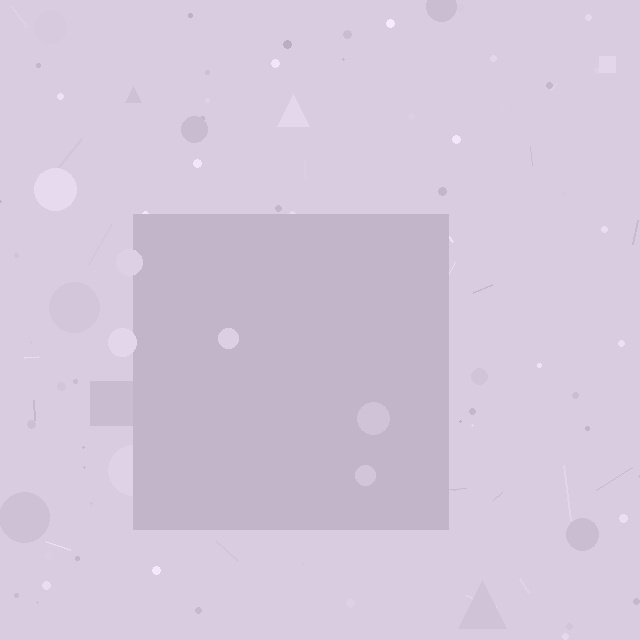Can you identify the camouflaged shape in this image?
The camouflaged shape is a square.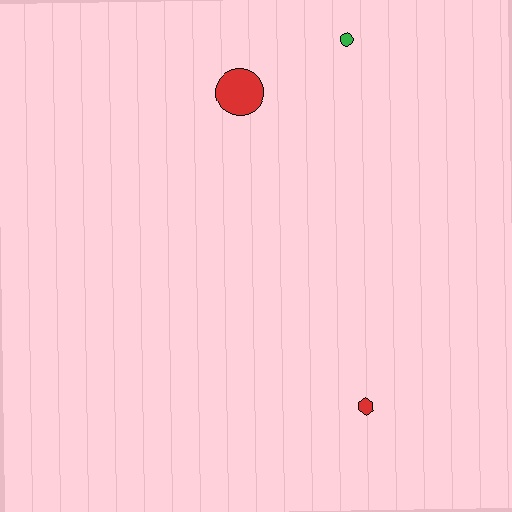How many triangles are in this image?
There are no triangles.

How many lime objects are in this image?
There are no lime objects.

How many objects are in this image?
There are 3 objects.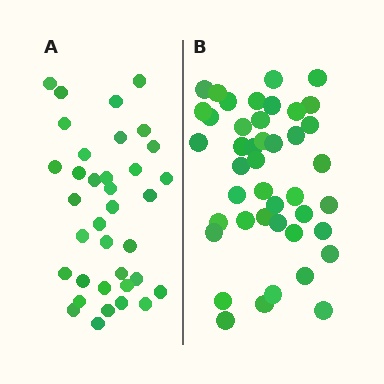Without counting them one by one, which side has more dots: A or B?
Region B (the right region) has more dots.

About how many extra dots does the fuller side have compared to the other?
Region B has roughly 8 or so more dots than region A.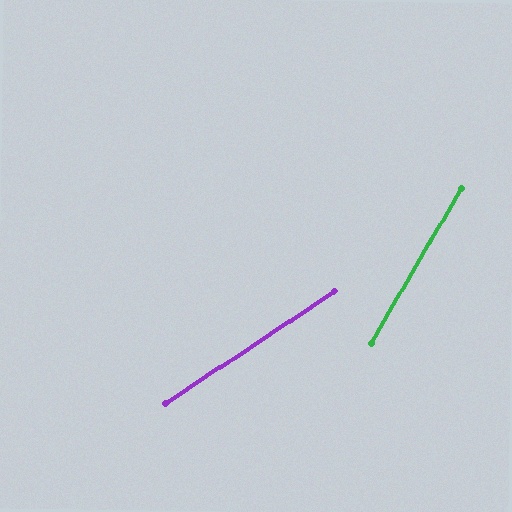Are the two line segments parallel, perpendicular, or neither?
Neither parallel nor perpendicular — they differ by about 26°.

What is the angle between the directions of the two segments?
Approximately 26 degrees.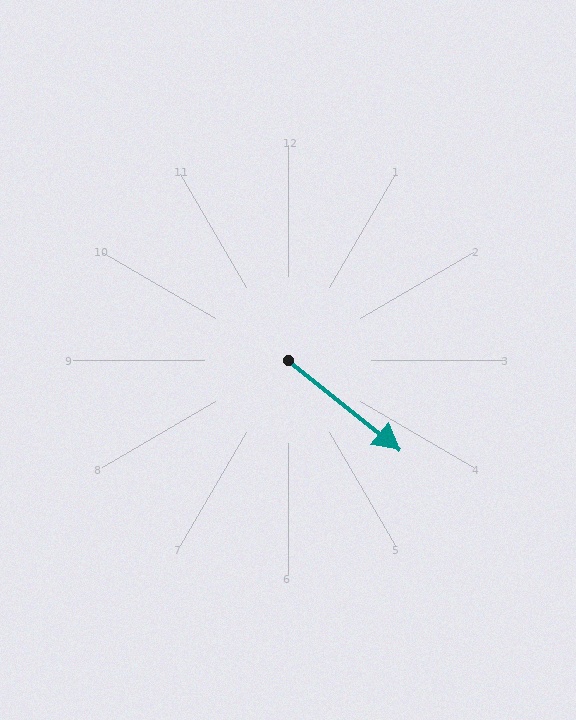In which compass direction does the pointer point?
Southeast.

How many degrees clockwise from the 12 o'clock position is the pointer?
Approximately 129 degrees.